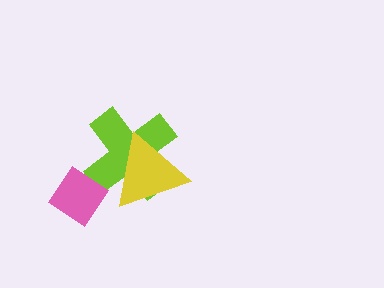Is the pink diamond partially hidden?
No, no other shape covers it.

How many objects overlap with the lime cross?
2 objects overlap with the lime cross.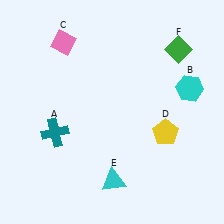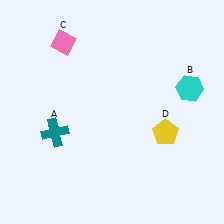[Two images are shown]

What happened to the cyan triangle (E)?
The cyan triangle (E) was removed in Image 2. It was in the bottom-right area of Image 1.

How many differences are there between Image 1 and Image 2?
There are 2 differences between the two images.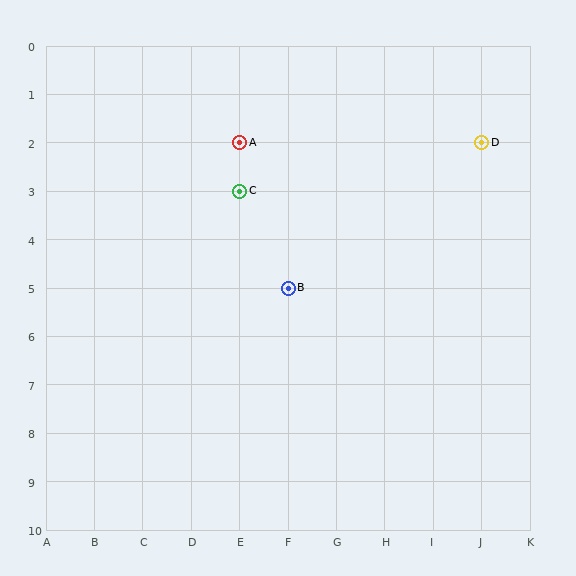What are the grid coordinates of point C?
Point C is at grid coordinates (E, 3).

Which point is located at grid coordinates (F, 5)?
Point B is at (F, 5).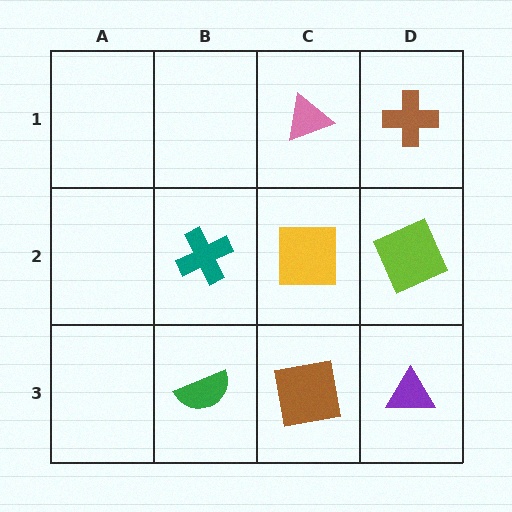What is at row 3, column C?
A brown square.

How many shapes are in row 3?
3 shapes.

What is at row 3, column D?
A purple triangle.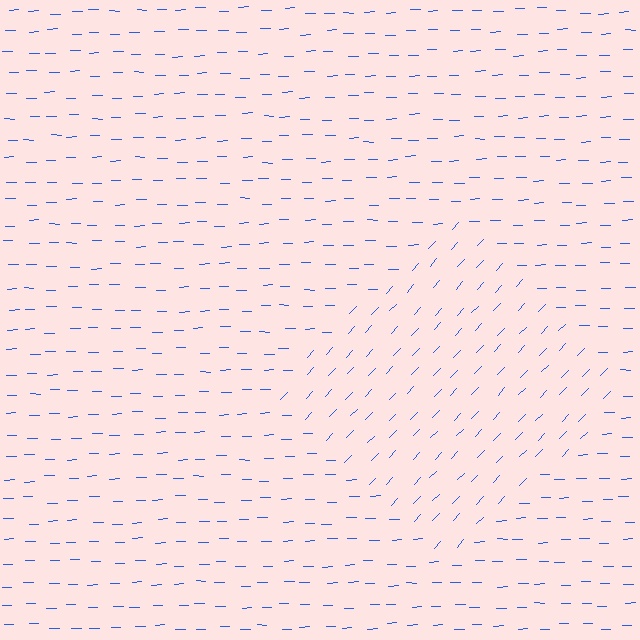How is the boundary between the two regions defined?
The boundary is defined purely by a change in line orientation (approximately 45 degrees difference). All lines are the same color and thickness.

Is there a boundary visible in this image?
Yes, there is a texture boundary formed by a change in line orientation.